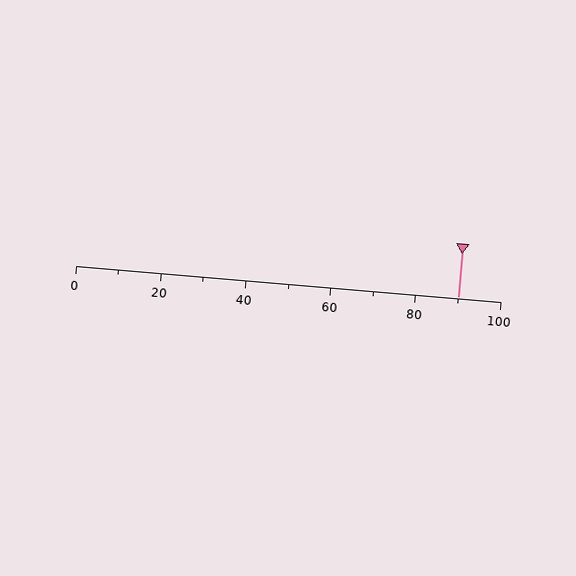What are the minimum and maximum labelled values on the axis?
The axis runs from 0 to 100.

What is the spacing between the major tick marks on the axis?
The major ticks are spaced 20 apart.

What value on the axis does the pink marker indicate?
The marker indicates approximately 90.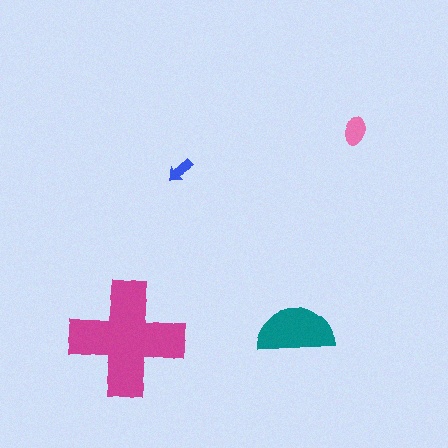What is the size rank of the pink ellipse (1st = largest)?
3rd.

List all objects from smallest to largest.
The blue arrow, the pink ellipse, the teal semicircle, the magenta cross.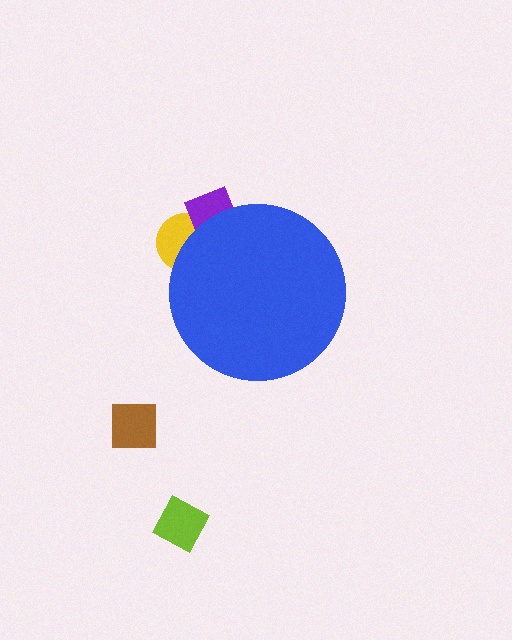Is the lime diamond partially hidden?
No, the lime diamond is fully visible.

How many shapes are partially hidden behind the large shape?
2 shapes are partially hidden.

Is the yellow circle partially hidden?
Yes, the yellow circle is partially hidden behind the blue circle.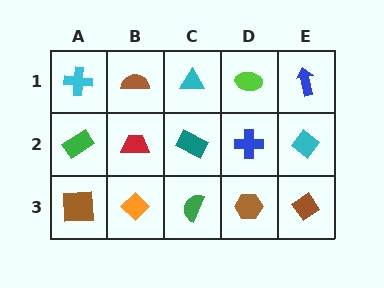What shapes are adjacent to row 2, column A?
A cyan cross (row 1, column A), a brown square (row 3, column A), a red trapezoid (row 2, column B).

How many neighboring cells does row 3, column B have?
3.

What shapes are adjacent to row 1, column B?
A red trapezoid (row 2, column B), a cyan cross (row 1, column A), a cyan triangle (row 1, column C).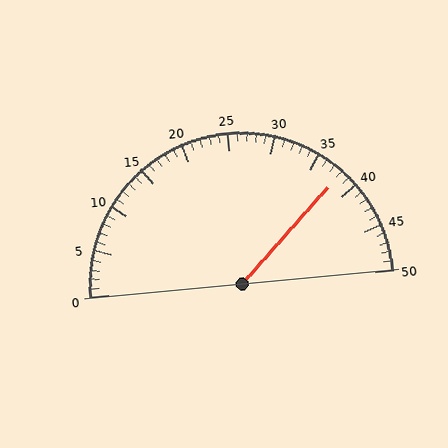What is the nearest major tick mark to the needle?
The nearest major tick mark is 40.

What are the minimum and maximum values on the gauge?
The gauge ranges from 0 to 50.